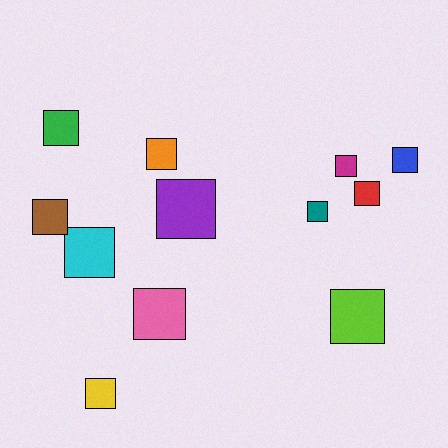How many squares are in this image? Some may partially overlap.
There are 12 squares.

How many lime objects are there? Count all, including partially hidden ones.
There is 1 lime object.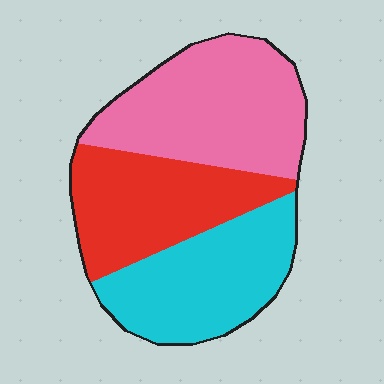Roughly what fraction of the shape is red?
Red covers roughly 30% of the shape.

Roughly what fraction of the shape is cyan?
Cyan takes up about one third (1/3) of the shape.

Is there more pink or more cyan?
Pink.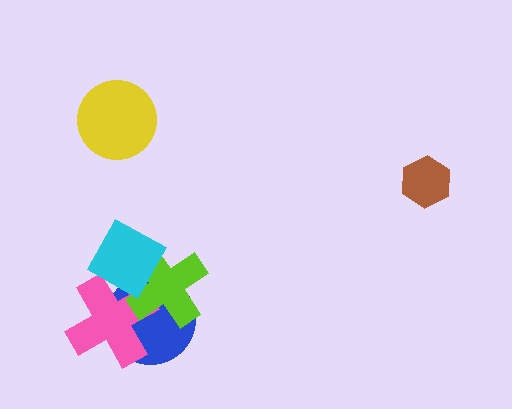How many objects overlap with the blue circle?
3 objects overlap with the blue circle.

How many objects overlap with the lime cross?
3 objects overlap with the lime cross.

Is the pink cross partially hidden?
Yes, it is partially covered by another shape.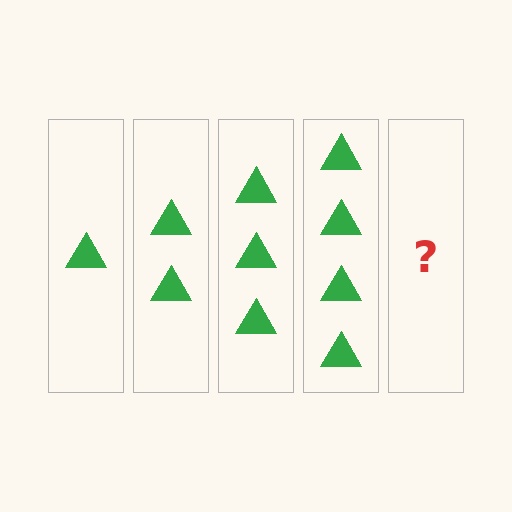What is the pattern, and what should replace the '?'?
The pattern is that each step adds one more triangle. The '?' should be 5 triangles.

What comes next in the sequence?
The next element should be 5 triangles.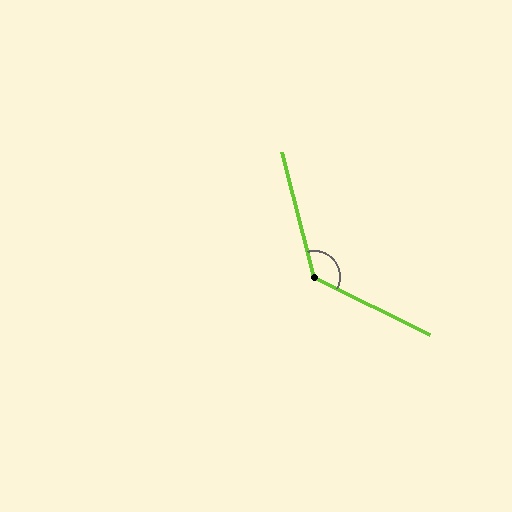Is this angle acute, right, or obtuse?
It is obtuse.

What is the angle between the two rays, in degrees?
Approximately 131 degrees.